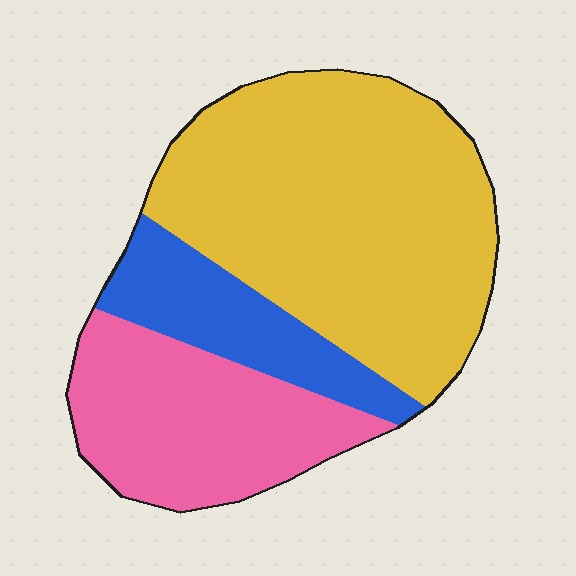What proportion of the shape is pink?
Pink takes up between a sixth and a third of the shape.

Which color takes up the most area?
Yellow, at roughly 55%.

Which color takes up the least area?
Blue, at roughly 15%.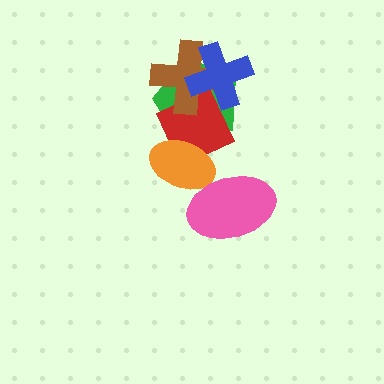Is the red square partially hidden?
Yes, it is partially covered by another shape.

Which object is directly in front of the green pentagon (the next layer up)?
The red square is directly in front of the green pentagon.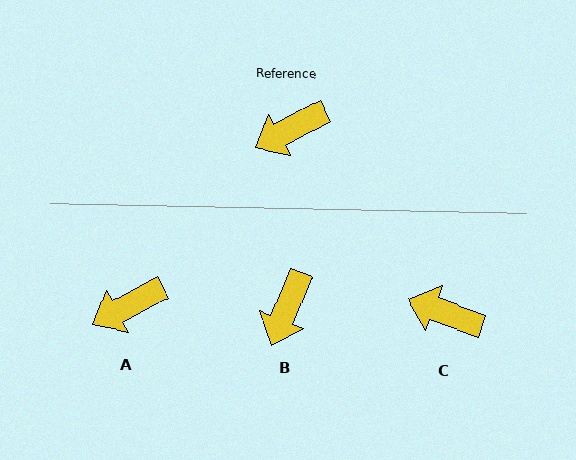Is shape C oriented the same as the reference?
No, it is off by about 48 degrees.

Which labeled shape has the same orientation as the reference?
A.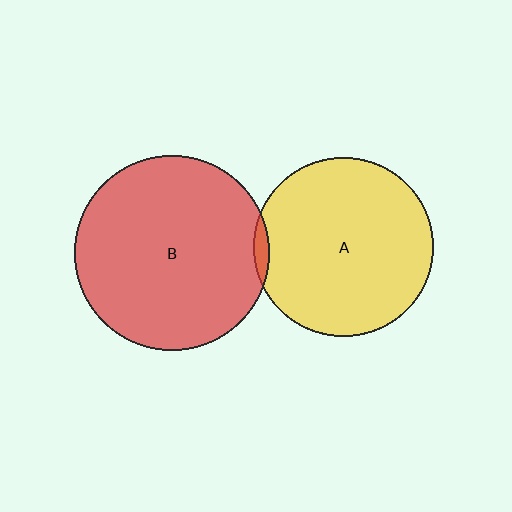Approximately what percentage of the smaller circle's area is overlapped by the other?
Approximately 5%.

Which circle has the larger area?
Circle B (red).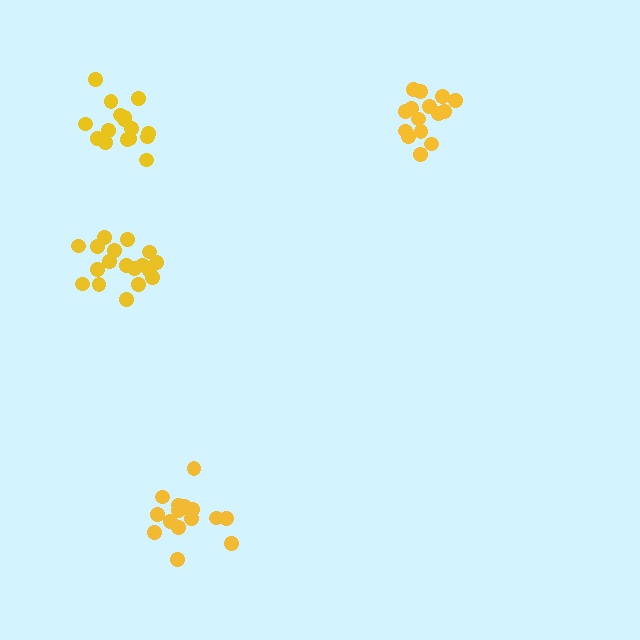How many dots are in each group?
Group 1: 18 dots, Group 2: 15 dots, Group 3: 16 dots, Group 4: 15 dots (64 total).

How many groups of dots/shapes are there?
There are 4 groups.